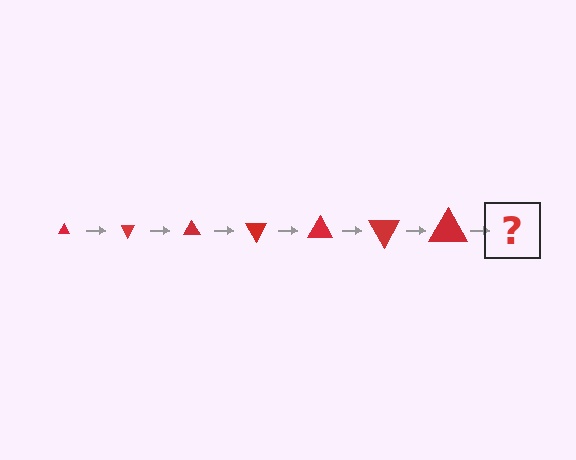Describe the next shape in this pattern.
It should be a triangle, larger than the previous one and rotated 420 degrees from the start.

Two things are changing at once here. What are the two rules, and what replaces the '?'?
The two rules are that the triangle grows larger each step and it rotates 60 degrees each step. The '?' should be a triangle, larger than the previous one and rotated 420 degrees from the start.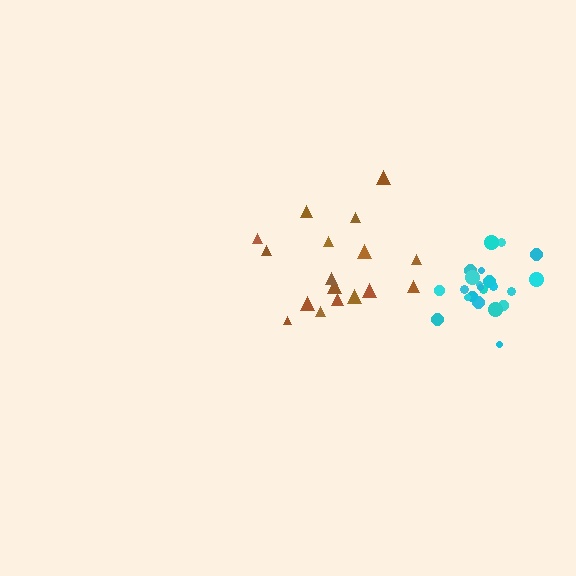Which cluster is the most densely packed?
Cyan.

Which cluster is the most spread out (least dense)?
Brown.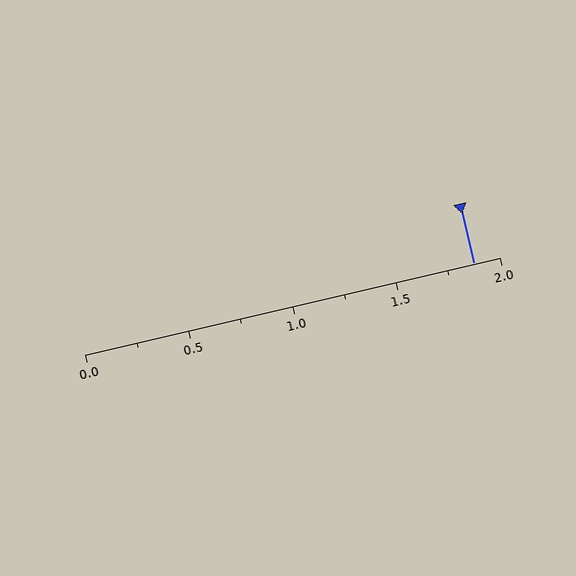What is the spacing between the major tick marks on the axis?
The major ticks are spaced 0.5 apart.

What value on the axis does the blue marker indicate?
The marker indicates approximately 1.88.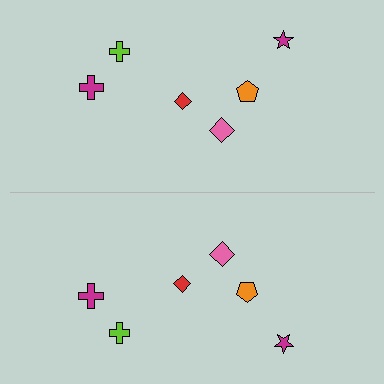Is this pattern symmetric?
Yes, this pattern has bilateral (reflection) symmetry.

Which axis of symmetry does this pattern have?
The pattern has a horizontal axis of symmetry running through the center of the image.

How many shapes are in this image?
There are 12 shapes in this image.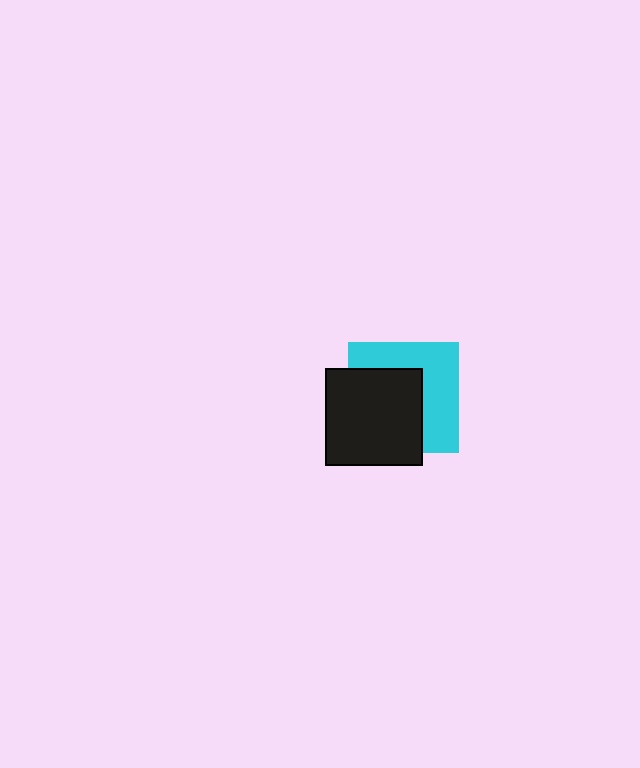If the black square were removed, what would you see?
You would see the complete cyan square.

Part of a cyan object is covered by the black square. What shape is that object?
It is a square.